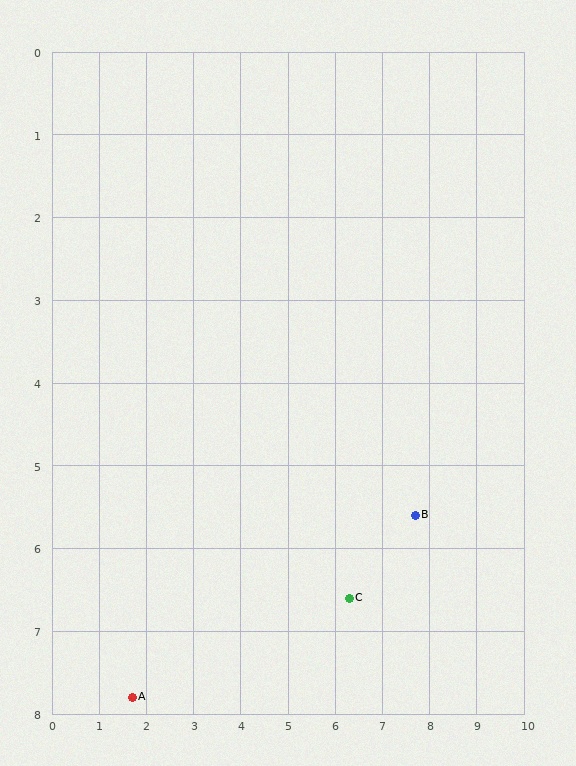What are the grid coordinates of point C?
Point C is at approximately (6.3, 6.6).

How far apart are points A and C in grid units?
Points A and C are about 4.8 grid units apart.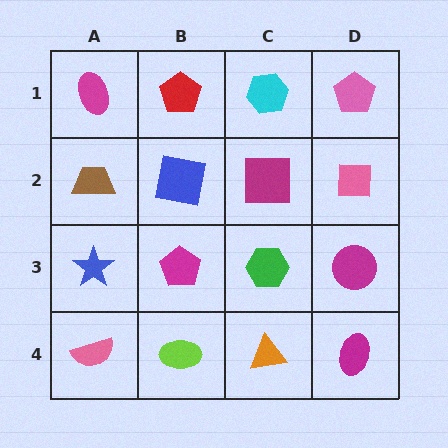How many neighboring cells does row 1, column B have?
3.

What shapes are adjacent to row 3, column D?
A pink square (row 2, column D), a magenta ellipse (row 4, column D), a green hexagon (row 3, column C).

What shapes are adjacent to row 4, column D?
A magenta circle (row 3, column D), an orange triangle (row 4, column C).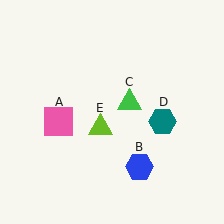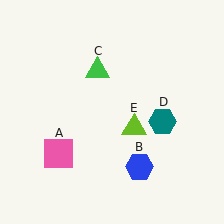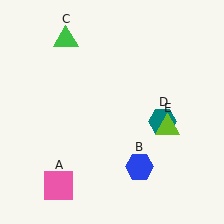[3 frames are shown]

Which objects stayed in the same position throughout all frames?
Blue hexagon (object B) and teal hexagon (object D) remained stationary.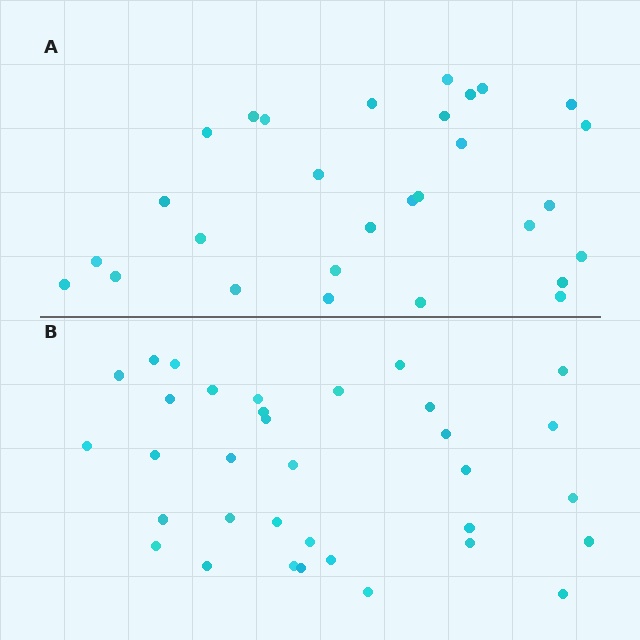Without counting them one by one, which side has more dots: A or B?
Region B (the bottom region) has more dots.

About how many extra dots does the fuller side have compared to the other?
Region B has about 5 more dots than region A.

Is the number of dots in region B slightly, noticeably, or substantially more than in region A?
Region B has only slightly more — the two regions are fairly close. The ratio is roughly 1.2 to 1.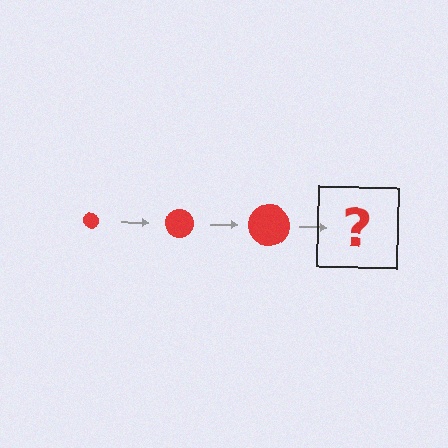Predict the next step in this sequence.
The next step is a red circle, larger than the previous one.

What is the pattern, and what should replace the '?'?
The pattern is that the circle gets progressively larger each step. The '?' should be a red circle, larger than the previous one.